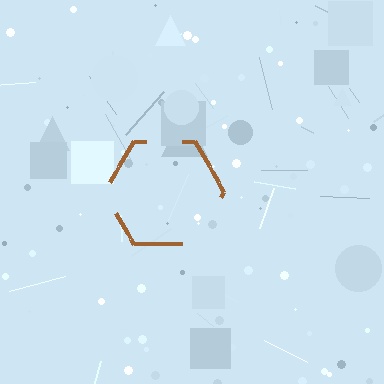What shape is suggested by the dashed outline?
The dashed outline suggests a hexagon.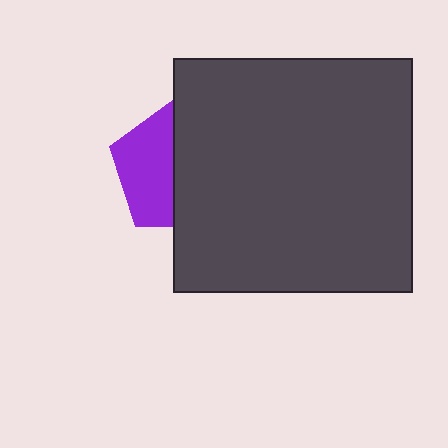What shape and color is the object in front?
The object in front is a dark gray rectangle.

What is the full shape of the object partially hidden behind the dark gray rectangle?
The partially hidden object is a purple pentagon.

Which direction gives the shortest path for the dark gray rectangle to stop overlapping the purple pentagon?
Moving right gives the shortest separation.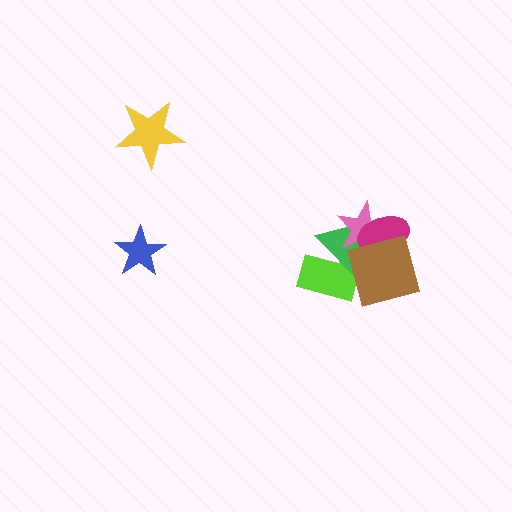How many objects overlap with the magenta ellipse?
3 objects overlap with the magenta ellipse.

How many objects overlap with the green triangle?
4 objects overlap with the green triangle.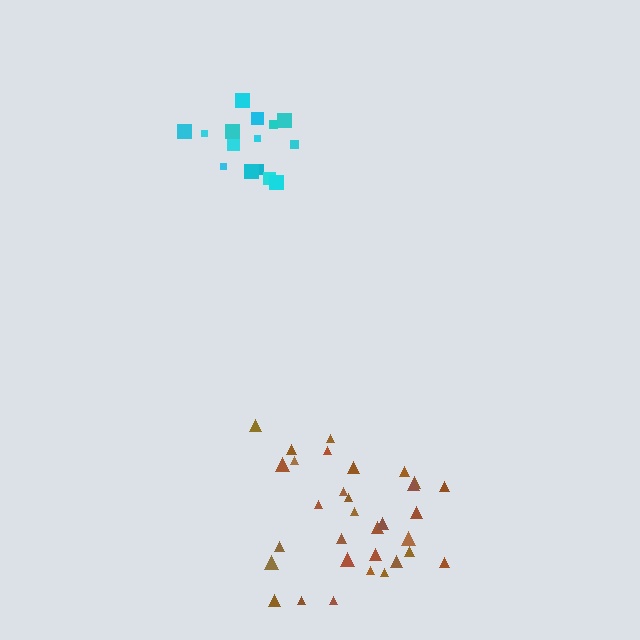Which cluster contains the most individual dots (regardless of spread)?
Brown (32).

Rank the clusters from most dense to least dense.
cyan, brown.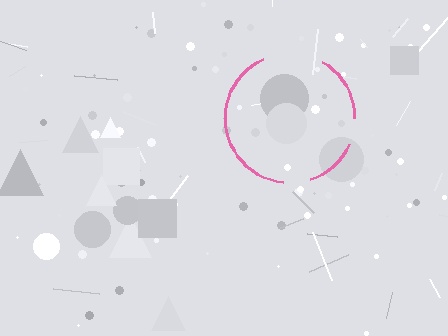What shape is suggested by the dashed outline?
The dashed outline suggests a circle.